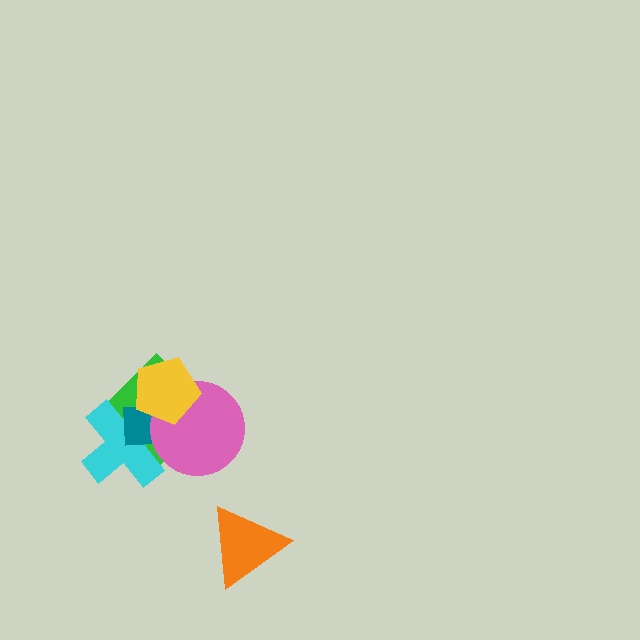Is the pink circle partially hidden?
Yes, it is partially covered by another shape.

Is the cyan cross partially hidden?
Yes, it is partially covered by another shape.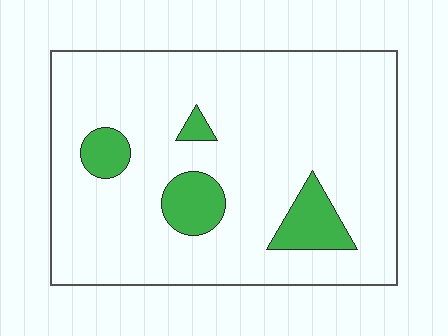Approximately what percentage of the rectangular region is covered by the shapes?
Approximately 10%.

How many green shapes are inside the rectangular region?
4.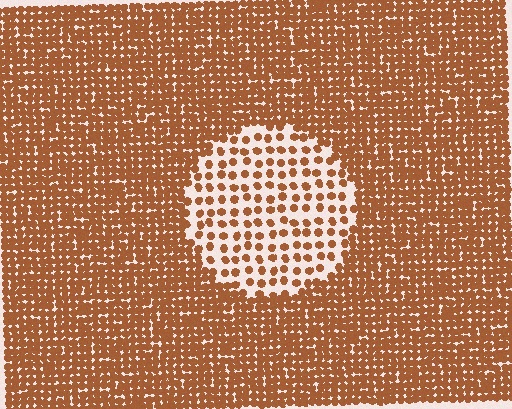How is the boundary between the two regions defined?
The boundary is defined by a change in element density (approximately 2.6x ratio). All elements are the same color, size, and shape.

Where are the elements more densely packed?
The elements are more densely packed outside the circle boundary.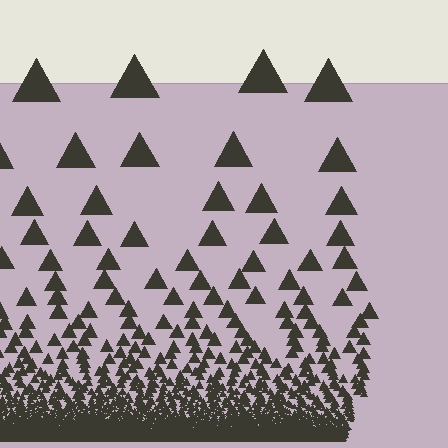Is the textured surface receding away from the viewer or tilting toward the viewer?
The surface appears to tilt toward the viewer. Texture elements get larger and sparser toward the top.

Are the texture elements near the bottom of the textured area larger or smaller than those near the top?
Smaller. The gradient is inverted — elements near the bottom are smaller and denser.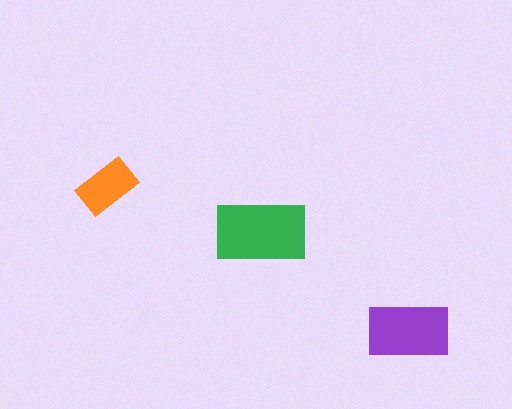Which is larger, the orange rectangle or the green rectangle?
The green one.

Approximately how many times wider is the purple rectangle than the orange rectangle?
About 1.5 times wider.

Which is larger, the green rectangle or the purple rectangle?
The green one.